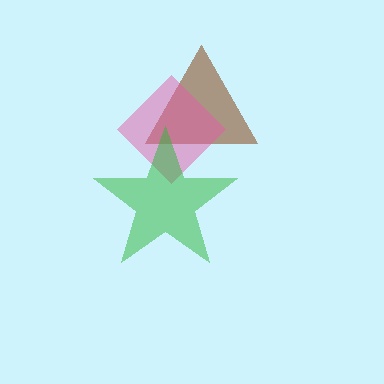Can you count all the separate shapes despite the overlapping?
Yes, there are 3 separate shapes.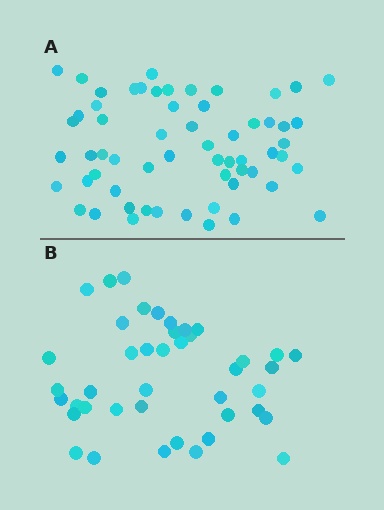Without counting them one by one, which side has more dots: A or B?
Region A (the top region) has more dots.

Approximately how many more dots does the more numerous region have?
Region A has approximately 20 more dots than region B.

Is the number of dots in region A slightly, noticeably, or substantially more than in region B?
Region A has noticeably more, but not dramatically so. The ratio is roughly 1.4 to 1.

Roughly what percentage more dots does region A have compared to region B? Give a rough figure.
About 45% more.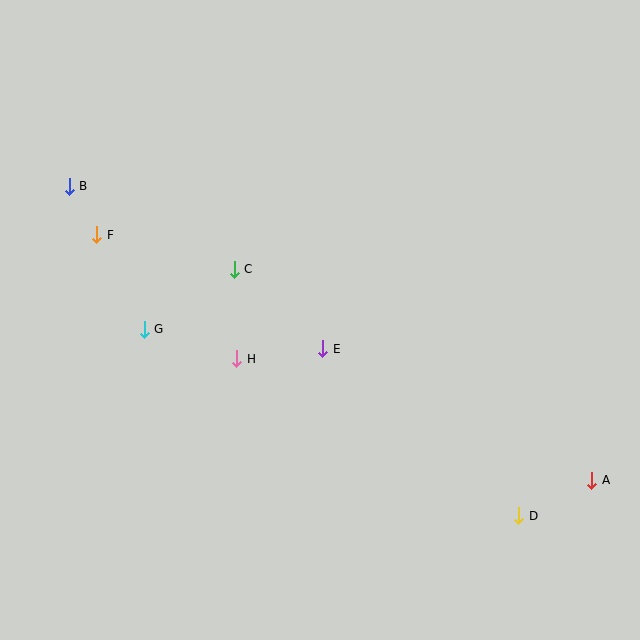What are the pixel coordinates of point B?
Point B is at (69, 186).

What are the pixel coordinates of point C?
Point C is at (234, 269).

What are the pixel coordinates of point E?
Point E is at (323, 349).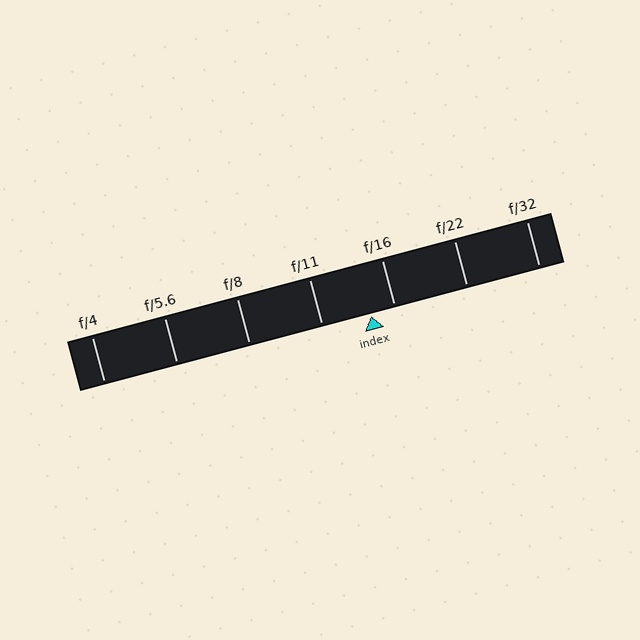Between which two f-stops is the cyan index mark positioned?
The index mark is between f/11 and f/16.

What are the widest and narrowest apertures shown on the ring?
The widest aperture shown is f/4 and the narrowest is f/32.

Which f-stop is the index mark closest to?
The index mark is closest to f/16.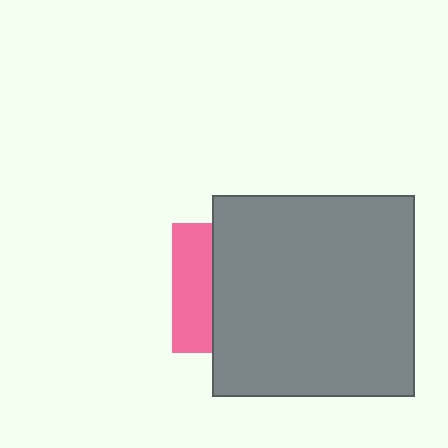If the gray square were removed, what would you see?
You would see the complete pink square.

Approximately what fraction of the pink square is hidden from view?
Roughly 70% of the pink square is hidden behind the gray square.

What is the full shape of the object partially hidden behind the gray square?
The partially hidden object is a pink square.